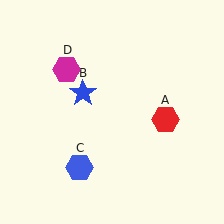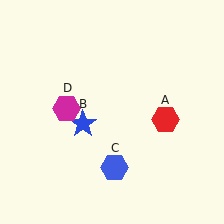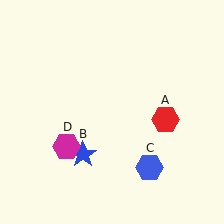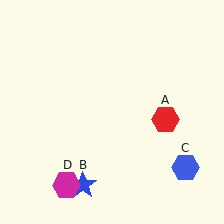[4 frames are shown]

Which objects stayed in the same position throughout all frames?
Red hexagon (object A) remained stationary.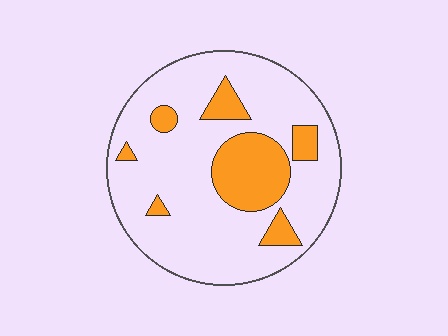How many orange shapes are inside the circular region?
7.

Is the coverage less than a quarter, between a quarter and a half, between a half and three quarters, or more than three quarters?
Less than a quarter.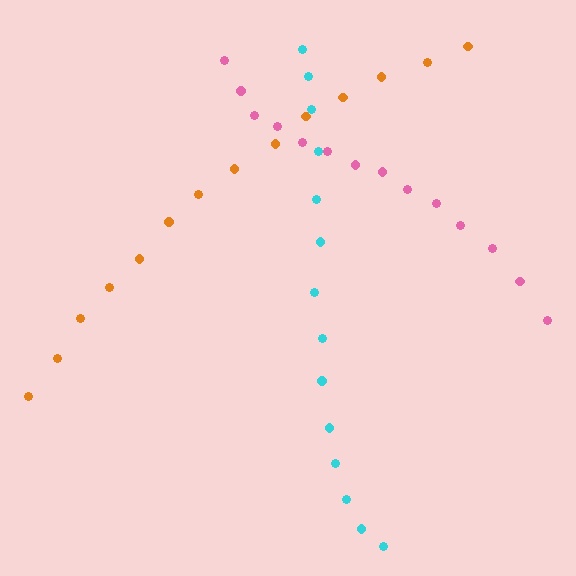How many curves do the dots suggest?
There are 3 distinct paths.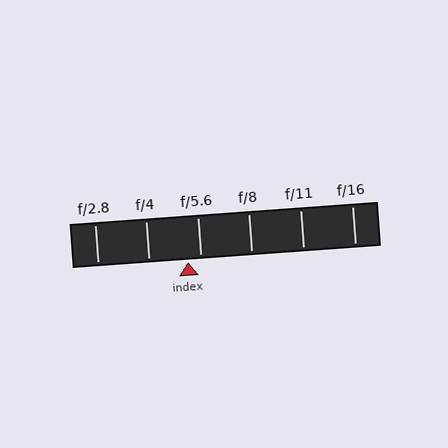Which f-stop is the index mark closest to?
The index mark is closest to f/5.6.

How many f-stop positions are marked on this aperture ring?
There are 6 f-stop positions marked.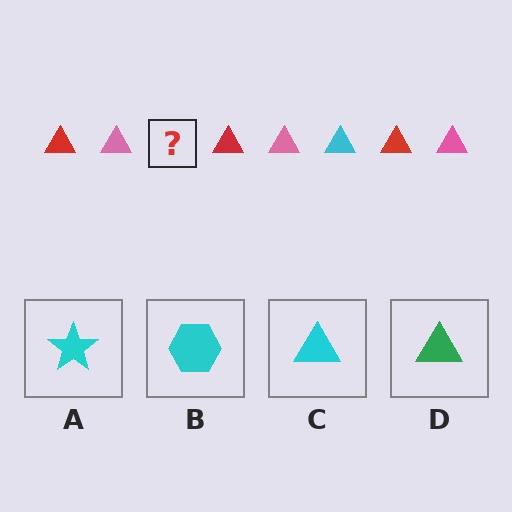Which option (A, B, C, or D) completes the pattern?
C.